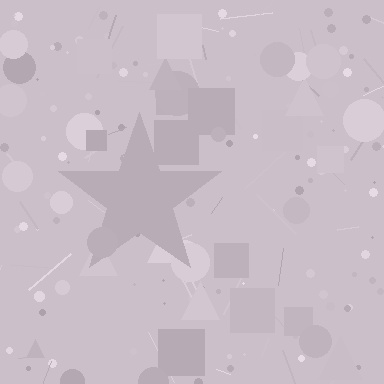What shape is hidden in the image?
A star is hidden in the image.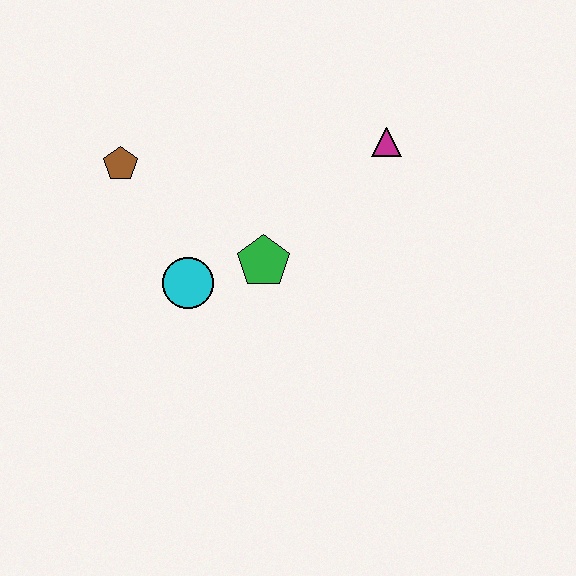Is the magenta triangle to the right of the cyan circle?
Yes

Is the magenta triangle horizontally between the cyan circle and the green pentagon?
No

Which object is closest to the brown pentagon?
The cyan circle is closest to the brown pentagon.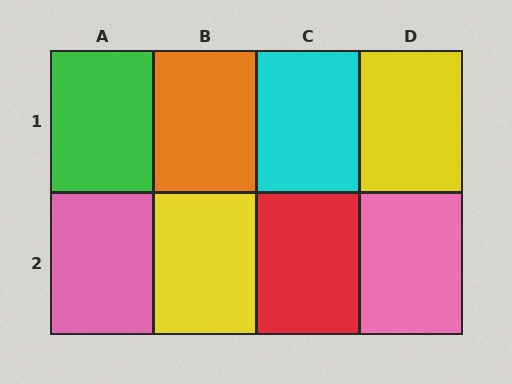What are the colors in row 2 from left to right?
Pink, yellow, red, pink.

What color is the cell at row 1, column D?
Yellow.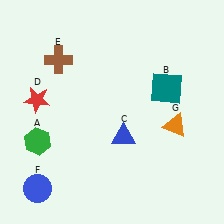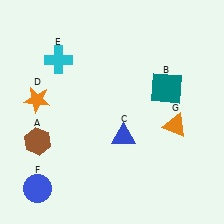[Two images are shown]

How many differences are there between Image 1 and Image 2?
There are 3 differences between the two images.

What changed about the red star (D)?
In Image 1, D is red. In Image 2, it changed to orange.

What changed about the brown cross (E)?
In Image 1, E is brown. In Image 2, it changed to cyan.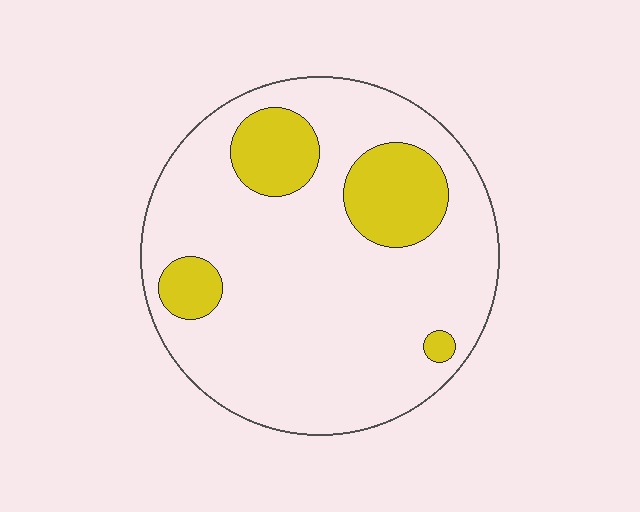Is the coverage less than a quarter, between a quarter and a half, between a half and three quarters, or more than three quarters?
Less than a quarter.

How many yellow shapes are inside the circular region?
4.